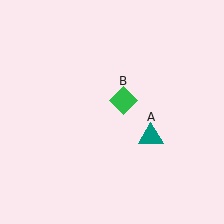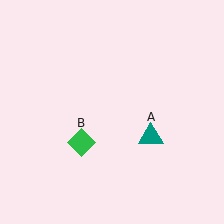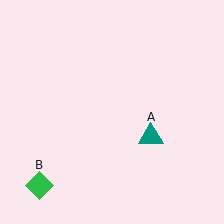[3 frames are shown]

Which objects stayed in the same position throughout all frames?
Teal triangle (object A) remained stationary.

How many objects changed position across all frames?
1 object changed position: green diamond (object B).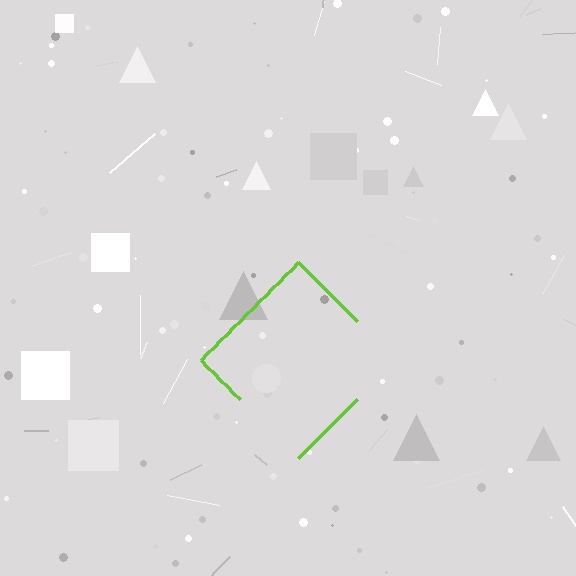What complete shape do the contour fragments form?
The contour fragments form a diamond.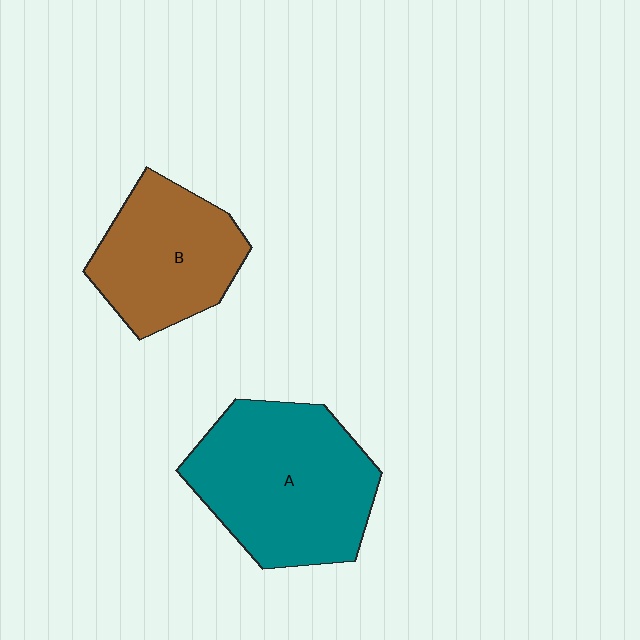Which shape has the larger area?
Shape A (teal).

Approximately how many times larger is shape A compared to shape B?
Approximately 1.4 times.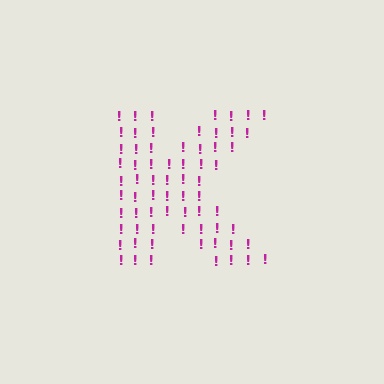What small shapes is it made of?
It is made of small exclamation marks.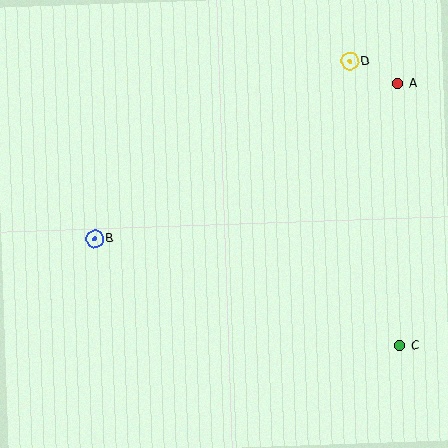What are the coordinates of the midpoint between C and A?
The midpoint between C and A is at (399, 215).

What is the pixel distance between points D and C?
The distance between D and C is 288 pixels.